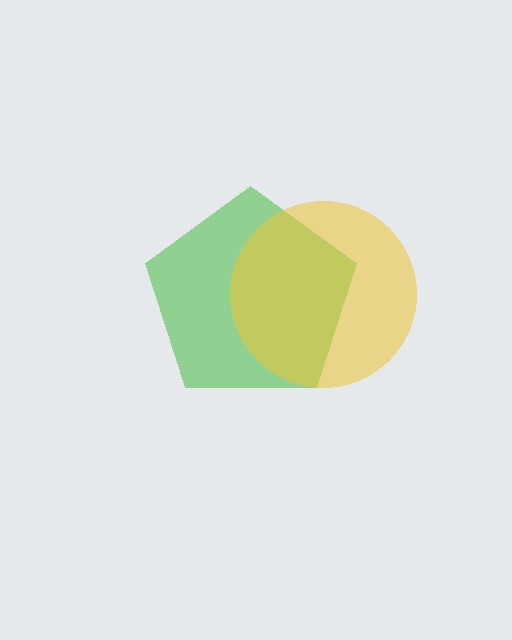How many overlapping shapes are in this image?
There are 2 overlapping shapes in the image.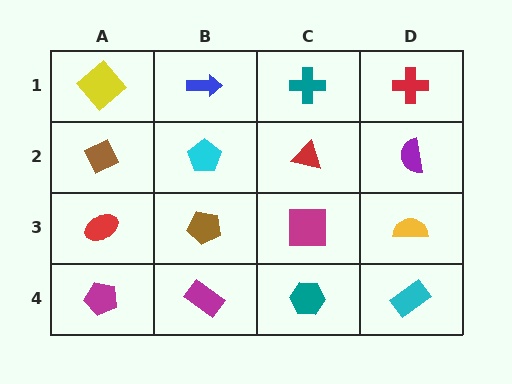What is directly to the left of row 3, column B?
A red ellipse.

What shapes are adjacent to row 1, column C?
A red triangle (row 2, column C), a blue arrow (row 1, column B), a red cross (row 1, column D).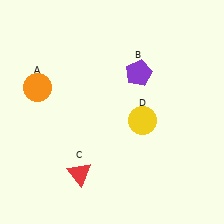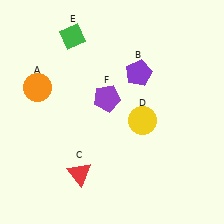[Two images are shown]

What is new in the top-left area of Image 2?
A green diamond (E) was added in the top-left area of Image 2.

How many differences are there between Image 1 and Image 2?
There are 2 differences between the two images.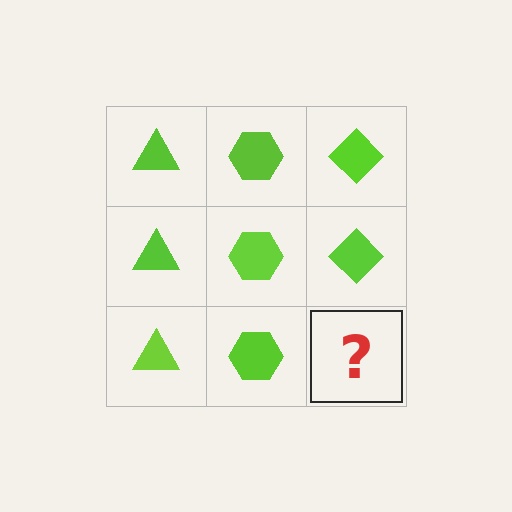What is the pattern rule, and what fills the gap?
The rule is that each column has a consistent shape. The gap should be filled with a lime diamond.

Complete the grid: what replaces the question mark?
The question mark should be replaced with a lime diamond.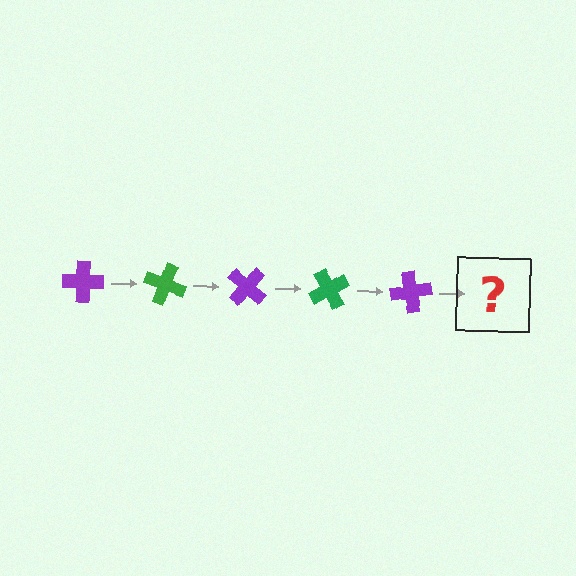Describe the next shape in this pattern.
It should be a green cross, rotated 100 degrees from the start.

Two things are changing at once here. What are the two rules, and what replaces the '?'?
The two rules are that it rotates 20 degrees each step and the color cycles through purple and green. The '?' should be a green cross, rotated 100 degrees from the start.